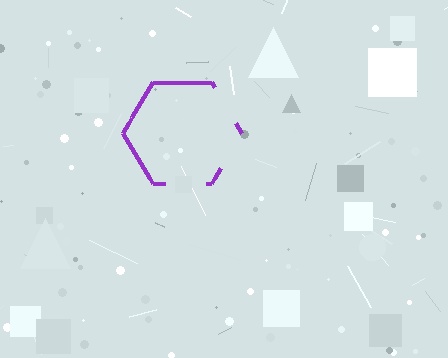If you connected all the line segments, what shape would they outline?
They would outline a hexagon.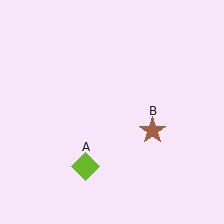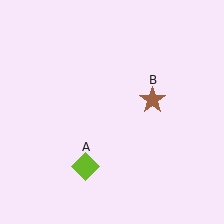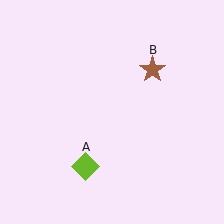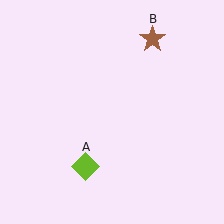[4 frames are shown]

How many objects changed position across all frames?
1 object changed position: brown star (object B).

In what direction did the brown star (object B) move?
The brown star (object B) moved up.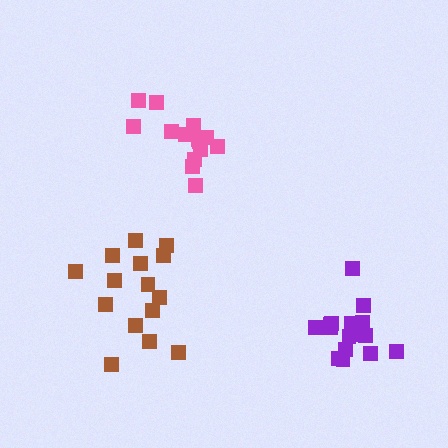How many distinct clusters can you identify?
There are 3 distinct clusters.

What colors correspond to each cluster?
The clusters are colored: pink, purple, brown.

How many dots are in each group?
Group 1: 14 dots, Group 2: 17 dots, Group 3: 15 dots (46 total).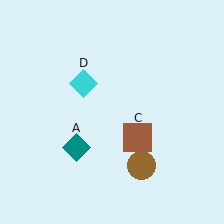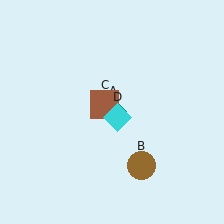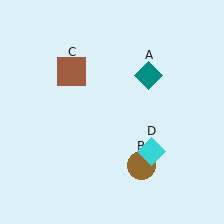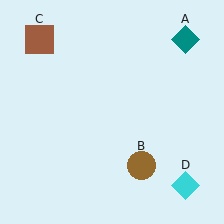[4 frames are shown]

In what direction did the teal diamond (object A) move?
The teal diamond (object A) moved up and to the right.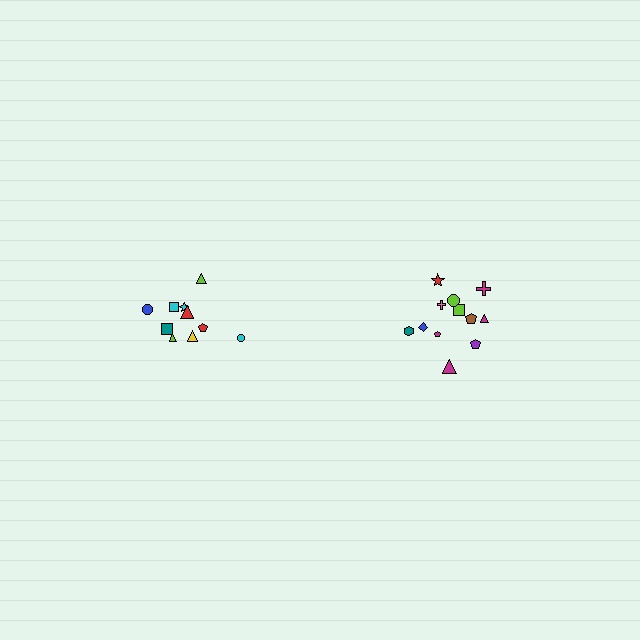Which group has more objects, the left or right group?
The right group.